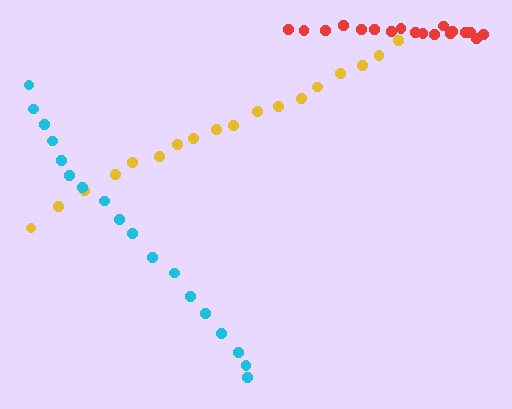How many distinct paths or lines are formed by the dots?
There are 3 distinct paths.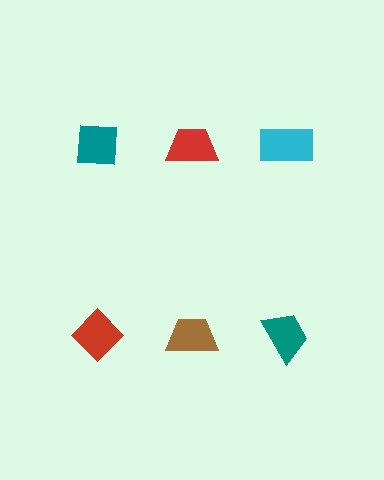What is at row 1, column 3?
A cyan rectangle.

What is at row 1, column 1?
A teal square.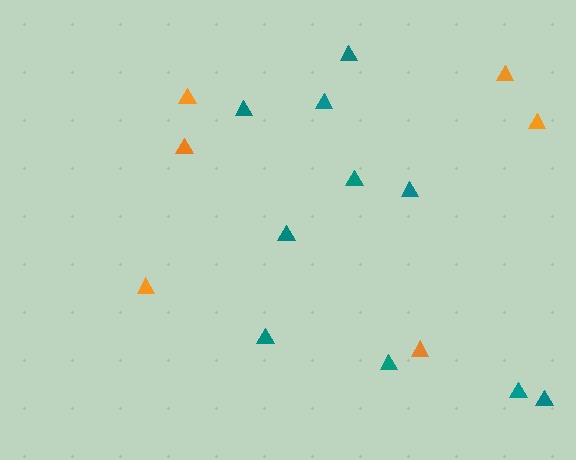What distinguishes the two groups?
There are 2 groups: one group of teal triangles (10) and one group of orange triangles (6).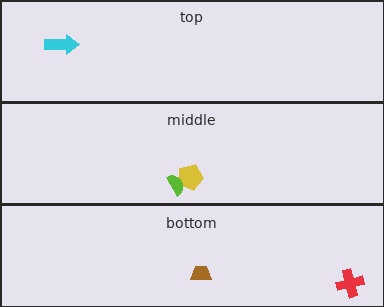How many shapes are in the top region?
1.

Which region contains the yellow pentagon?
The middle region.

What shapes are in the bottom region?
The red cross, the brown trapezoid.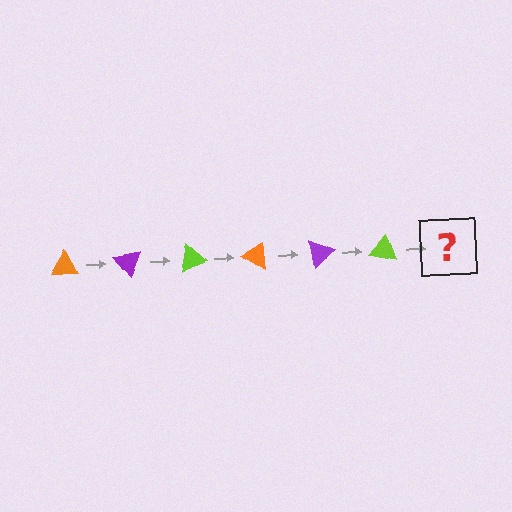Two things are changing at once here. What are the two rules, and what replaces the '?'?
The two rules are that it rotates 50 degrees each step and the color cycles through orange, purple, and lime. The '?' should be an orange triangle, rotated 300 degrees from the start.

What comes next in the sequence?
The next element should be an orange triangle, rotated 300 degrees from the start.